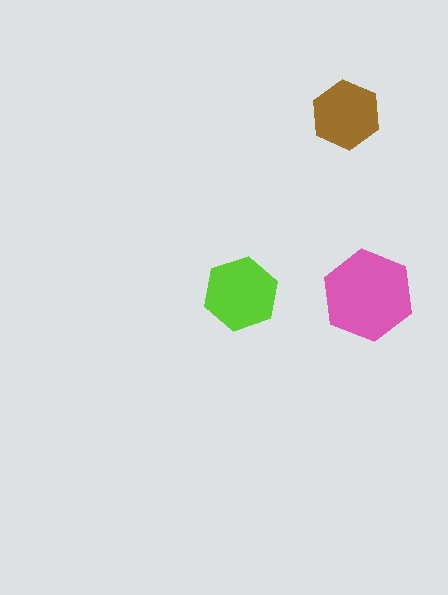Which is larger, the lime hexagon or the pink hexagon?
The pink one.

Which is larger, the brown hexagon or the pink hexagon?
The pink one.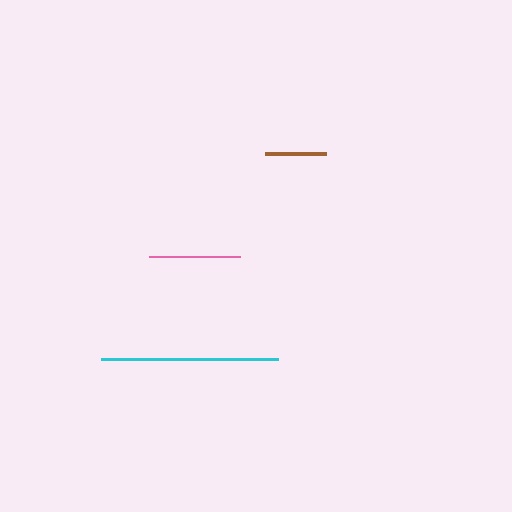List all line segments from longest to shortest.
From longest to shortest: cyan, pink, brown.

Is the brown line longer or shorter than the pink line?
The pink line is longer than the brown line.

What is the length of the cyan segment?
The cyan segment is approximately 177 pixels long.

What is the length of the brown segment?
The brown segment is approximately 60 pixels long.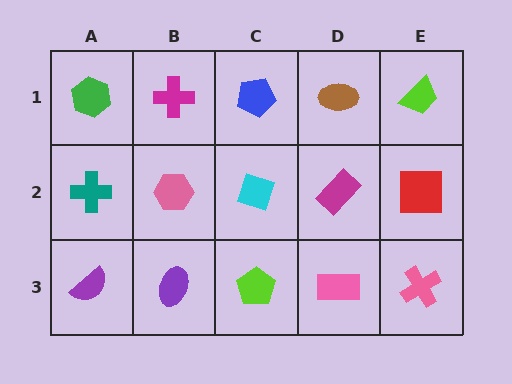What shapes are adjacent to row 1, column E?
A red square (row 2, column E), a brown ellipse (row 1, column D).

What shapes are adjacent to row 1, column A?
A teal cross (row 2, column A), a magenta cross (row 1, column B).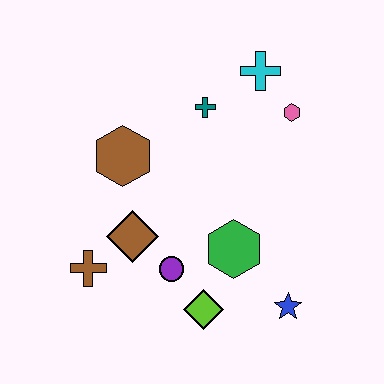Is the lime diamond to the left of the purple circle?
No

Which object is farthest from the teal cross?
The blue star is farthest from the teal cross.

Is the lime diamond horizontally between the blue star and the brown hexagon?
Yes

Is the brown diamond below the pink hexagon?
Yes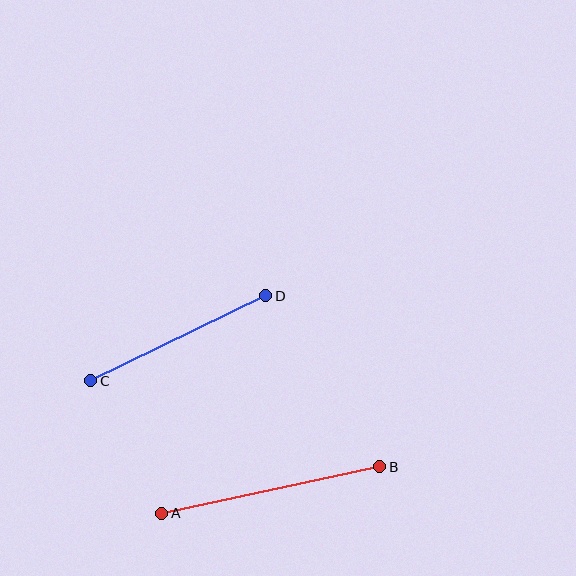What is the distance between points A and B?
The distance is approximately 223 pixels.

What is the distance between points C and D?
The distance is approximately 194 pixels.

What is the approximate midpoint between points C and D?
The midpoint is at approximately (178, 338) pixels.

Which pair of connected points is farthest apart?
Points A and B are farthest apart.